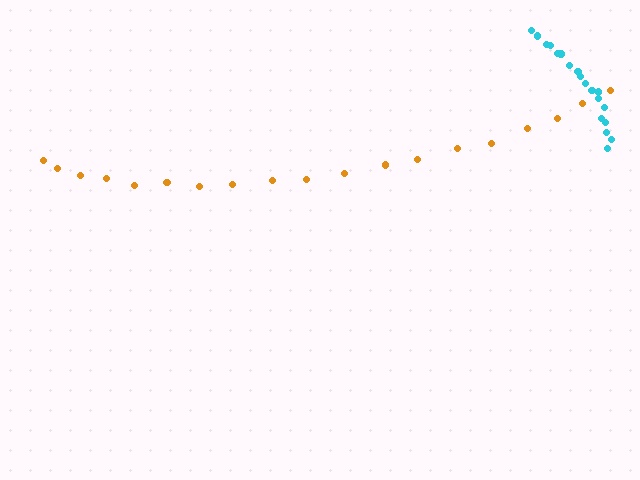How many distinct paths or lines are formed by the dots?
There are 2 distinct paths.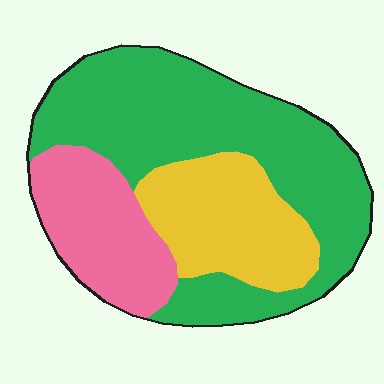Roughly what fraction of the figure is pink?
Pink takes up between a sixth and a third of the figure.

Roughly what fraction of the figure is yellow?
Yellow covers 24% of the figure.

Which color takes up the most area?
Green, at roughly 55%.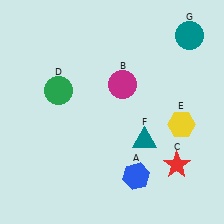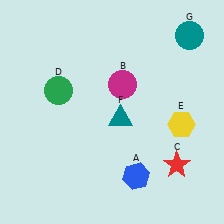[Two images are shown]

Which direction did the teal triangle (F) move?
The teal triangle (F) moved left.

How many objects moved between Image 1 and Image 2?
1 object moved between the two images.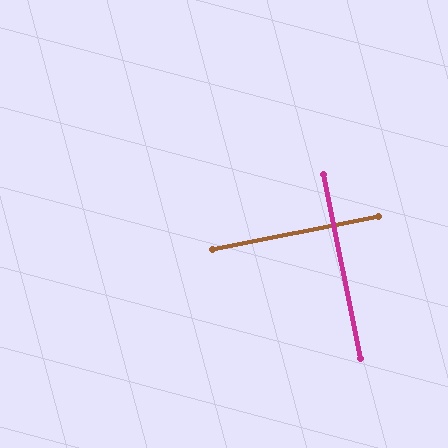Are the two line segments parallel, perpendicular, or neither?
Perpendicular — they meet at approximately 90°.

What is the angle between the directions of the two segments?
Approximately 90 degrees.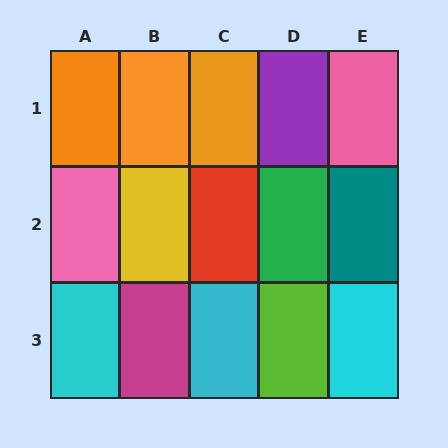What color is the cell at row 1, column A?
Orange.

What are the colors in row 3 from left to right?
Cyan, magenta, cyan, lime, cyan.